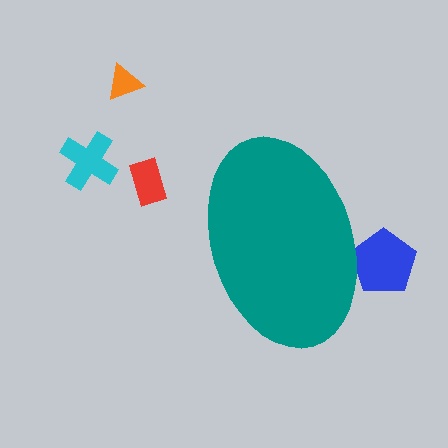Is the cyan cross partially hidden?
No, the cyan cross is fully visible.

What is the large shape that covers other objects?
A teal ellipse.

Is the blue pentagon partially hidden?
Yes, the blue pentagon is partially hidden behind the teal ellipse.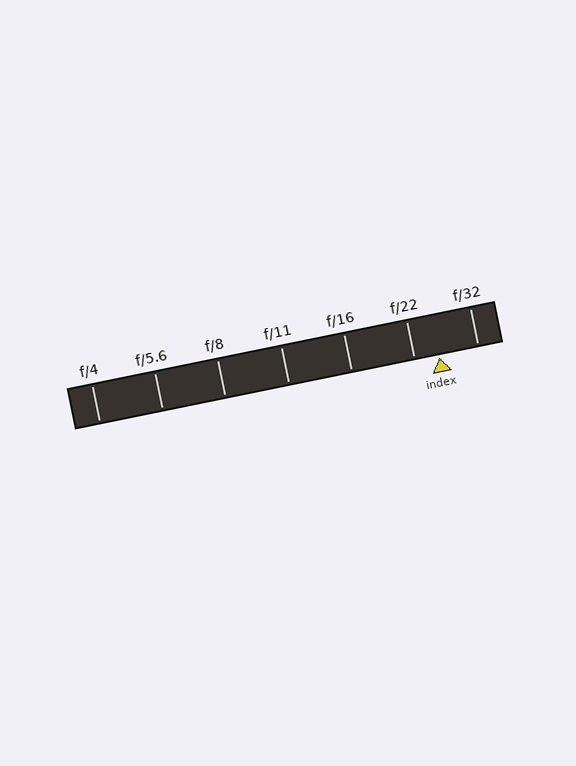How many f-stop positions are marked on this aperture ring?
There are 7 f-stop positions marked.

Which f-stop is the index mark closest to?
The index mark is closest to f/22.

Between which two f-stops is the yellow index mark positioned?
The index mark is between f/22 and f/32.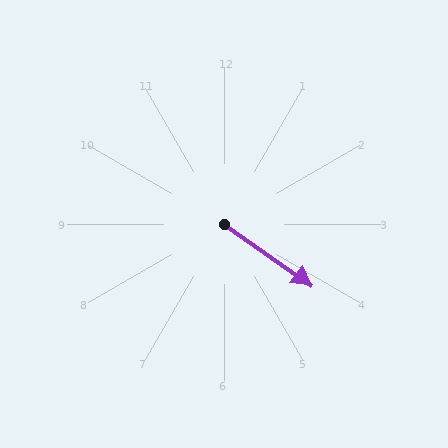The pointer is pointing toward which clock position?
Roughly 4 o'clock.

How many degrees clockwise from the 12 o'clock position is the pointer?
Approximately 125 degrees.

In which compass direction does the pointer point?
Southeast.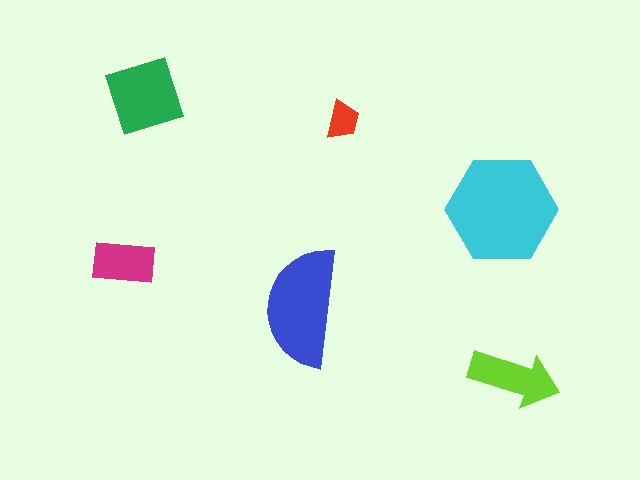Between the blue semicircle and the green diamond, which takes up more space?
The blue semicircle.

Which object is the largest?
The cyan hexagon.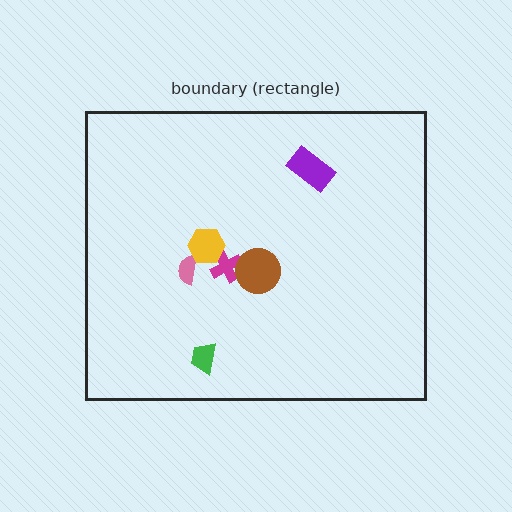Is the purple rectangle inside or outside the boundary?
Inside.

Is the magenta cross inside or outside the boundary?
Inside.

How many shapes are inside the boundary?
6 inside, 0 outside.